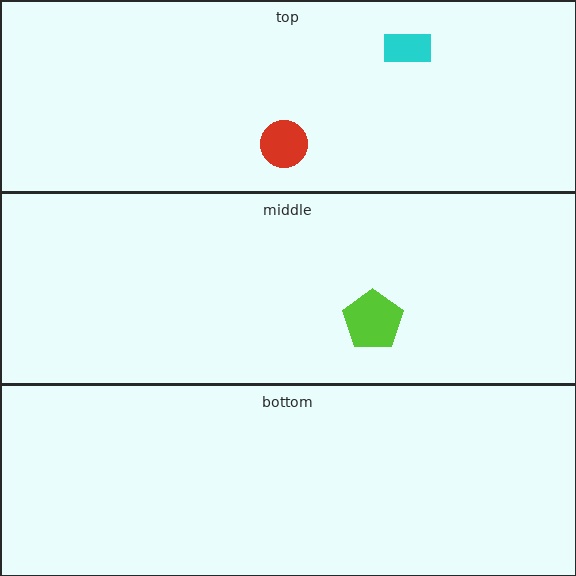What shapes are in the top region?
The cyan rectangle, the red circle.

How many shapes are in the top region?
2.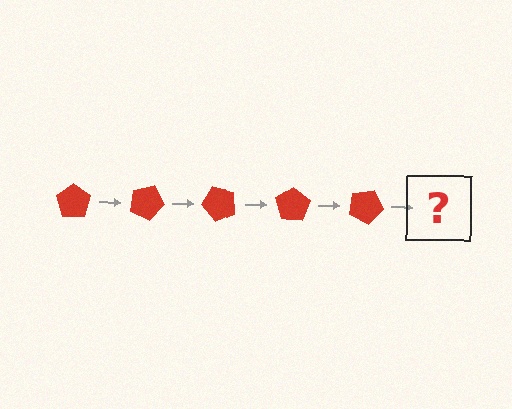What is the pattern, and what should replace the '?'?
The pattern is that the pentagon rotates 25 degrees each step. The '?' should be a red pentagon rotated 125 degrees.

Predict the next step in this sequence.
The next step is a red pentagon rotated 125 degrees.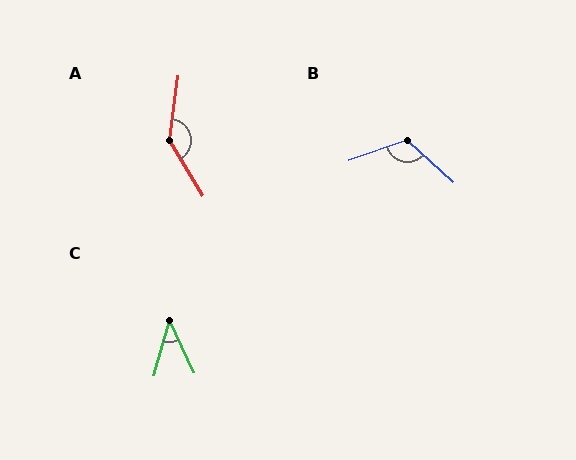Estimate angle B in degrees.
Approximately 119 degrees.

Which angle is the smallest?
C, at approximately 40 degrees.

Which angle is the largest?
A, at approximately 141 degrees.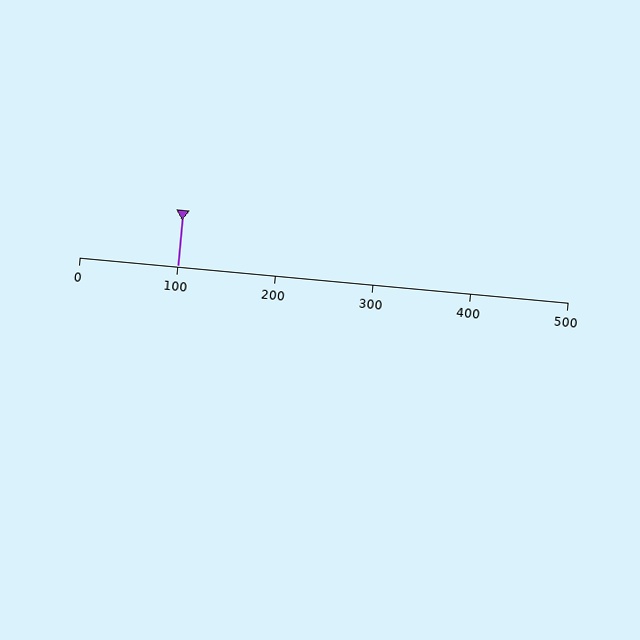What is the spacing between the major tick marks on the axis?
The major ticks are spaced 100 apart.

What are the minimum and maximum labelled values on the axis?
The axis runs from 0 to 500.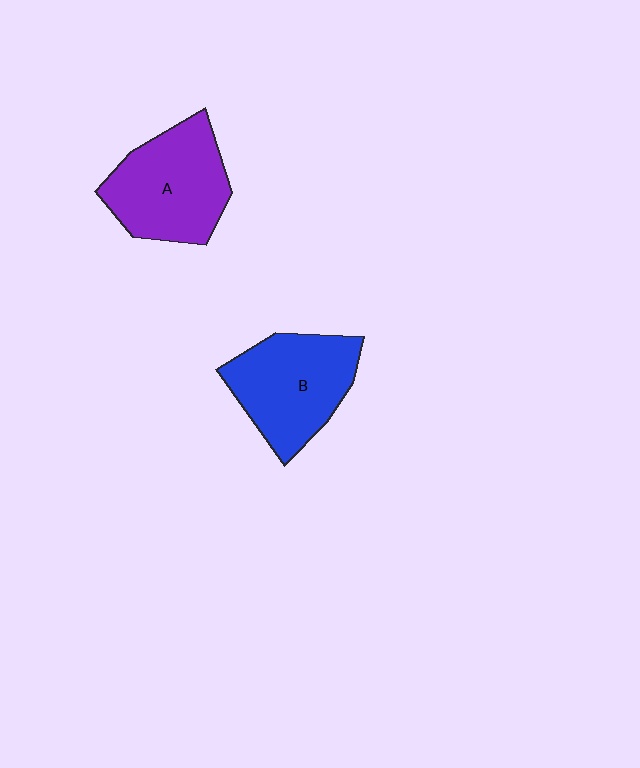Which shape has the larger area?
Shape A (purple).